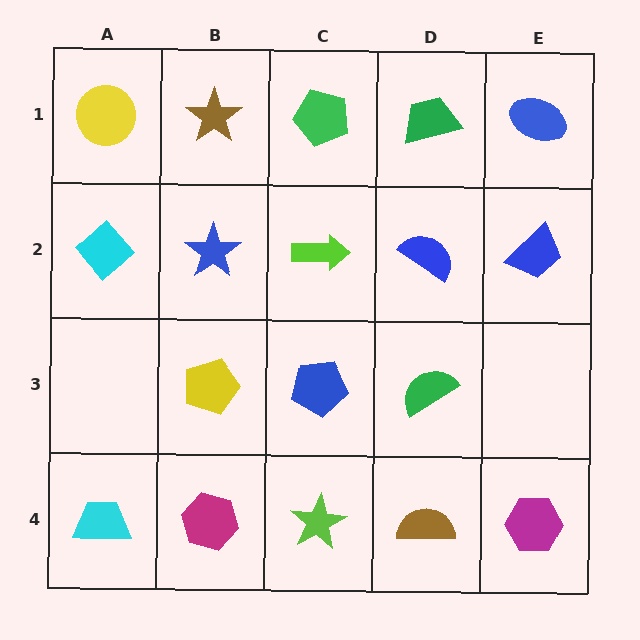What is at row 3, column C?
A blue pentagon.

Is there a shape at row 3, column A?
No, that cell is empty.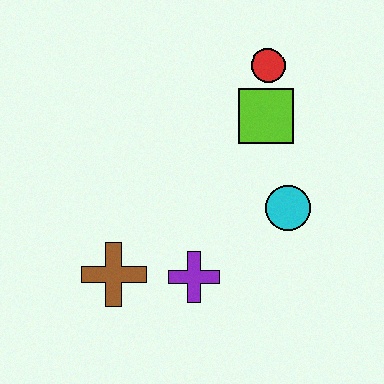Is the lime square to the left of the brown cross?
No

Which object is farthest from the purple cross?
The red circle is farthest from the purple cross.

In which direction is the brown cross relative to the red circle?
The brown cross is below the red circle.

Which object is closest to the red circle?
The lime square is closest to the red circle.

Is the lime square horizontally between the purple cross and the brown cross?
No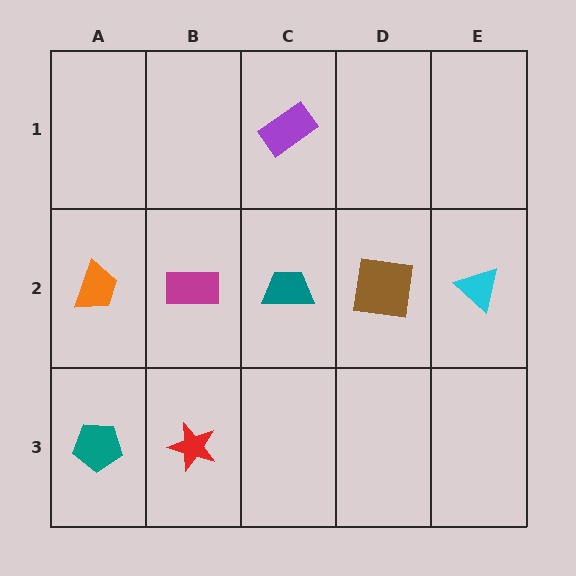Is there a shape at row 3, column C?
No, that cell is empty.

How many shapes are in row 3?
2 shapes.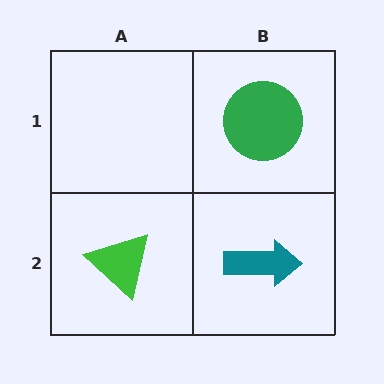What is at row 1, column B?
A green circle.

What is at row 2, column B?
A teal arrow.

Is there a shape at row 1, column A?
No, that cell is empty.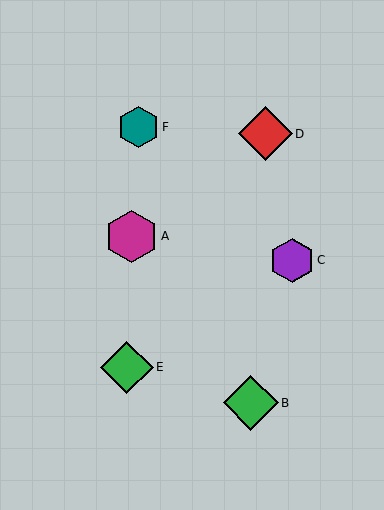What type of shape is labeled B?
Shape B is a green diamond.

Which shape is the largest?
The green diamond (labeled B) is the largest.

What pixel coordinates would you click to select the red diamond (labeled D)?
Click at (265, 134) to select the red diamond D.